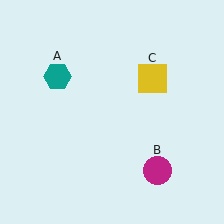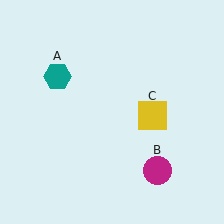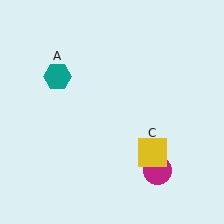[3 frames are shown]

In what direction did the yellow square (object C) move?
The yellow square (object C) moved down.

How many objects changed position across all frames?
1 object changed position: yellow square (object C).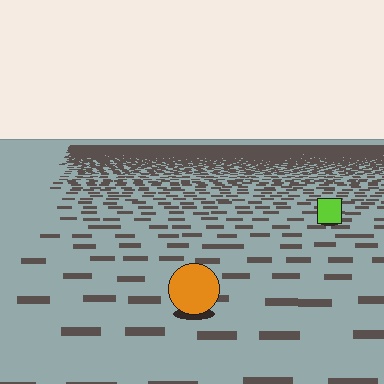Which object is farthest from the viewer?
The lime square is farthest from the viewer. It appears smaller and the ground texture around it is denser.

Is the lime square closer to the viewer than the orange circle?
No. The orange circle is closer — you can tell from the texture gradient: the ground texture is coarser near it.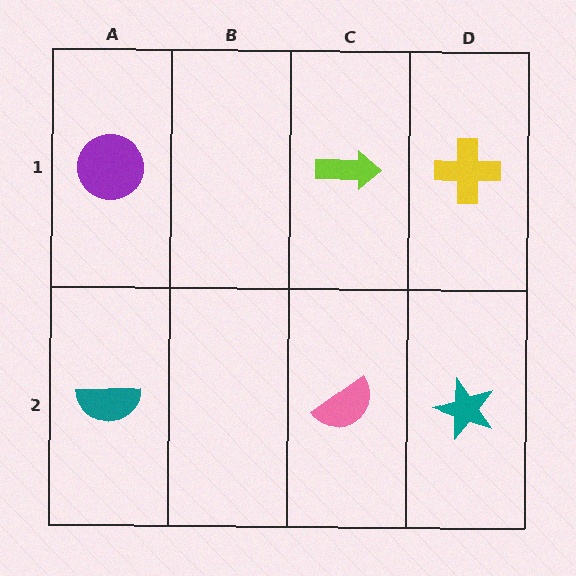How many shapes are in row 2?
3 shapes.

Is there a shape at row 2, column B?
No, that cell is empty.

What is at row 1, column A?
A purple circle.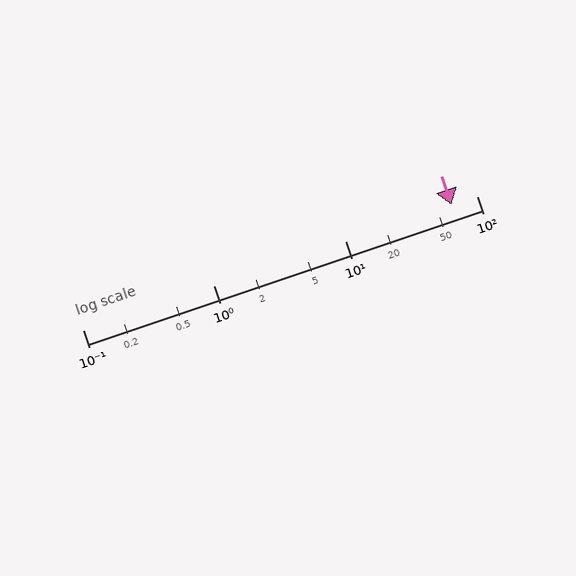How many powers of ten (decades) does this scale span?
The scale spans 3 decades, from 0.1 to 100.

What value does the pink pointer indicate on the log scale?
The pointer indicates approximately 64.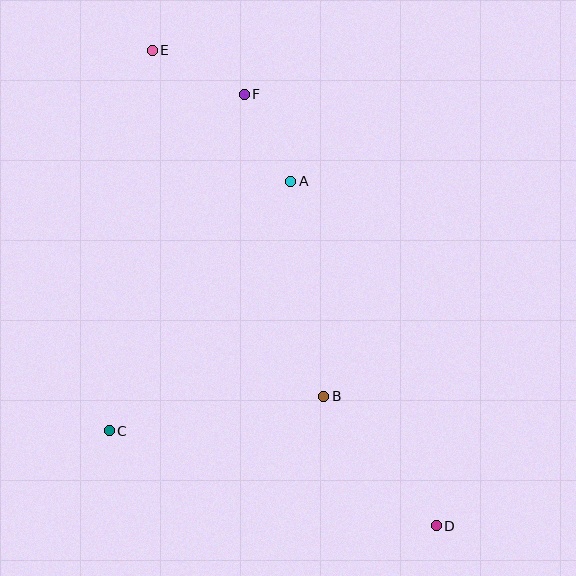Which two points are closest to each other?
Points A and F are closest to each other.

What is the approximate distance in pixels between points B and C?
The distance between B and C is approximately 217 pixels.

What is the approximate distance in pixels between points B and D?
The distance between B and D is approximately 171 pixels.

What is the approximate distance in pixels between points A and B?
The distance between A and B is approximately 217 pixels.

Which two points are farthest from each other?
Points D and E are farthest from each other.